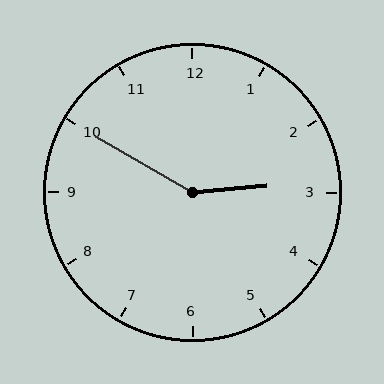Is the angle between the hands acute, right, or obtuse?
It is obtuse.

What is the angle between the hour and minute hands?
Approximately 145 degrees.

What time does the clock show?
2:50.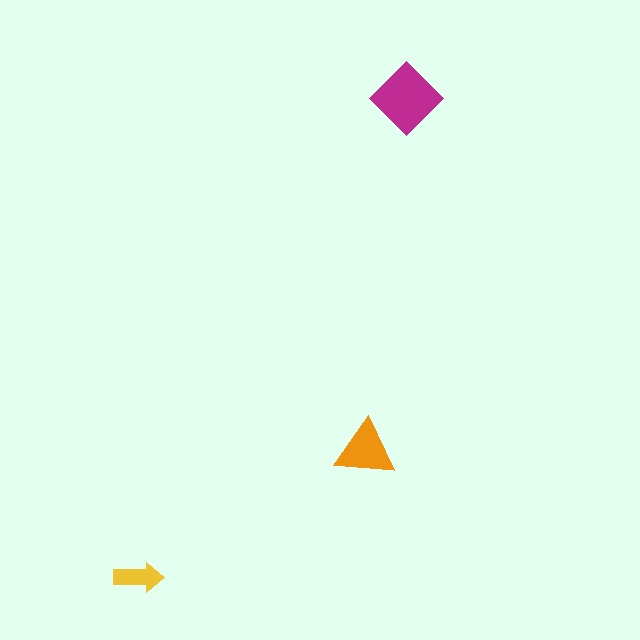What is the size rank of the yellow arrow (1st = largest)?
3rd.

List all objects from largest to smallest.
The magenta diamond, the orange triangle, the yellow arrow.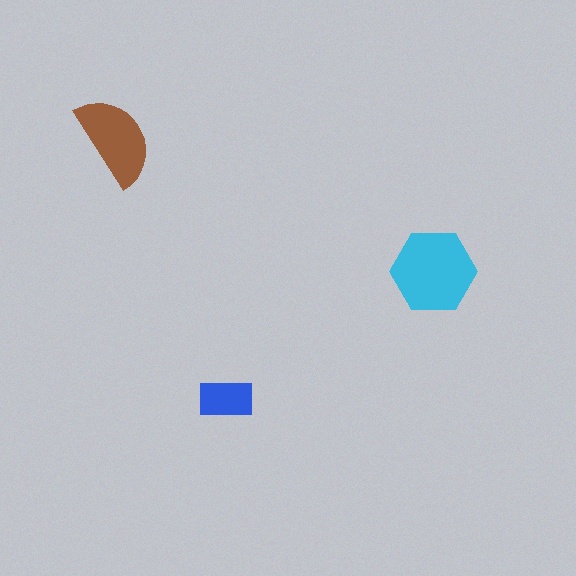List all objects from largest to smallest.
The cyan hexagon, the brown semicircle, the blue rectangle.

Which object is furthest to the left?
The brown semicircle is leftmost.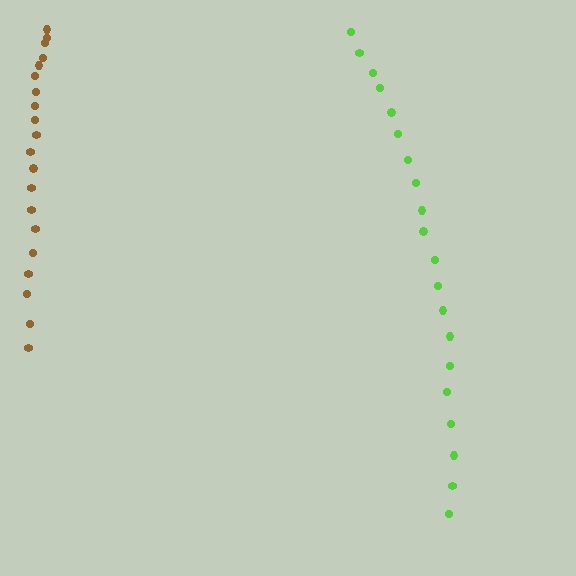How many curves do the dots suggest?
There are 2 distinct paths.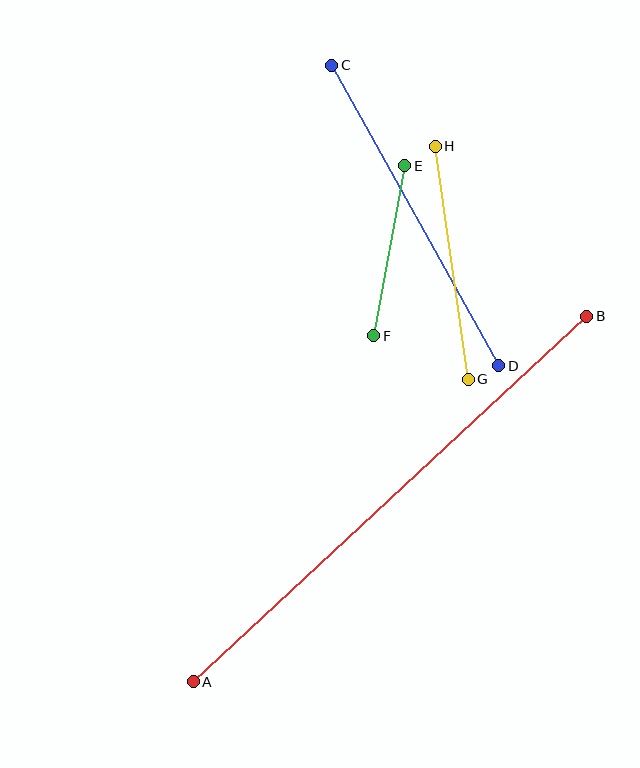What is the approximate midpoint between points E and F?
The midpoint is at approximately (389, 251) pixels.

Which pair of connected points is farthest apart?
Points A and B are farthest apart.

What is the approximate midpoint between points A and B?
The midpoint is at approximately (390, 499) pixels.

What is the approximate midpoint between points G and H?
The midpoint is at approximately (452, 263) pixels.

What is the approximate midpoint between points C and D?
The midpoint is at approximately (415, 215) pixels.